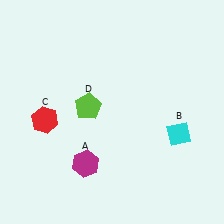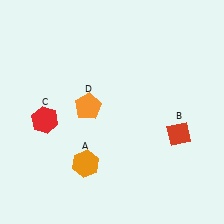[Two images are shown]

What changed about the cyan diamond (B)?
In Image 1, B is cyan. In Image 2, it changed to red.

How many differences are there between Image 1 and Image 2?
There are 3 differences between the two images.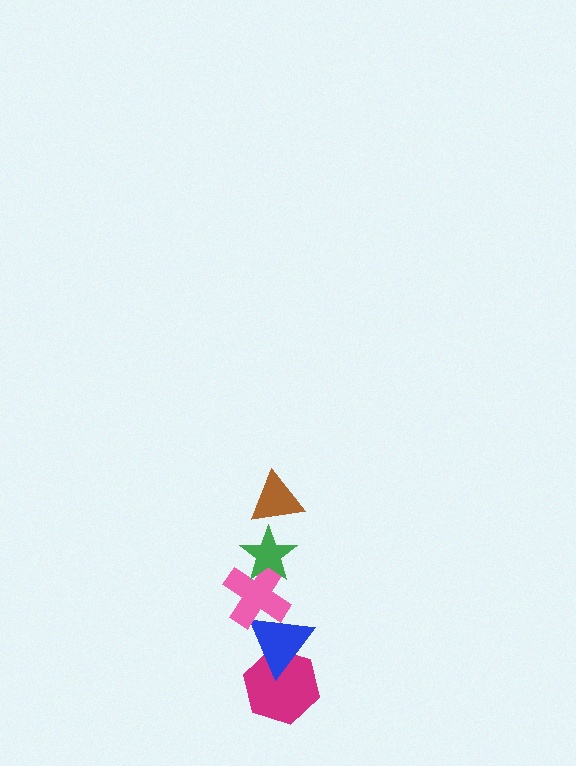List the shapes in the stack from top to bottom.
From top to bottom: the brown triangle, the green star, the pink cross, the blue triangle, the magenta hexagon.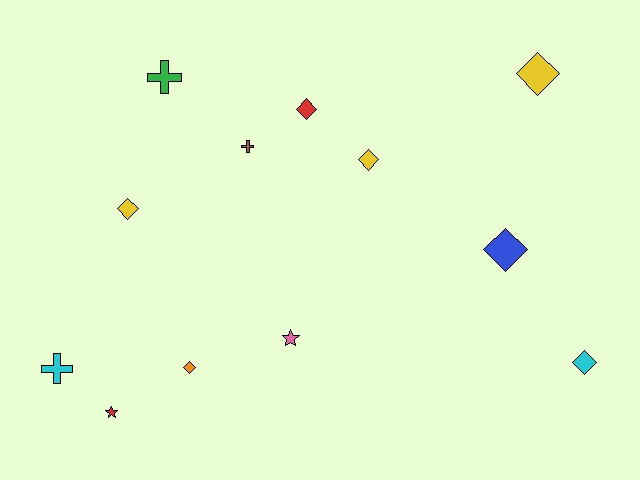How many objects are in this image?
There are 12 objects.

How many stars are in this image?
There are 2 stars.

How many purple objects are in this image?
There are no purple objects.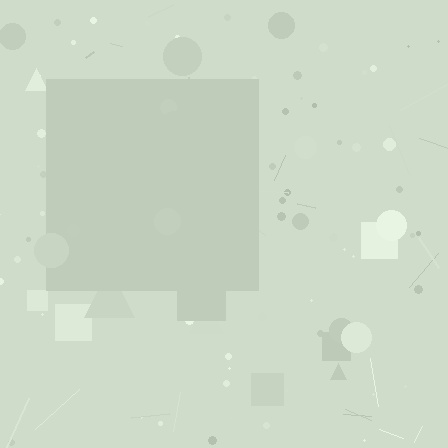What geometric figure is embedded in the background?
A square is embedded in the background.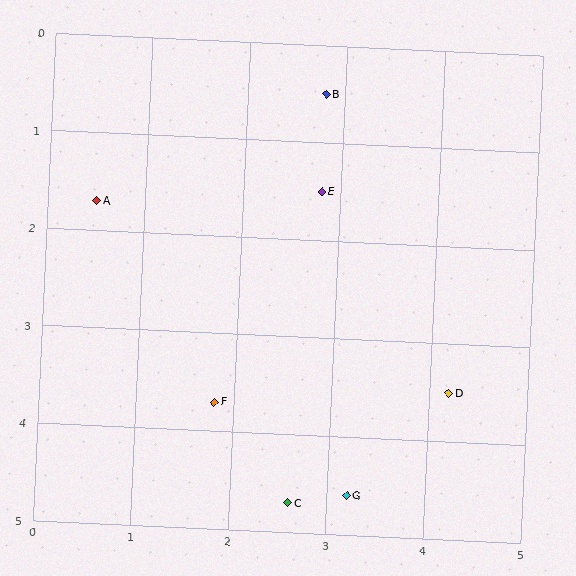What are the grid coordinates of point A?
Point A is at approximately (0.5, 1.7).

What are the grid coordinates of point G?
Point G is at approximately (3.2, 4.6).